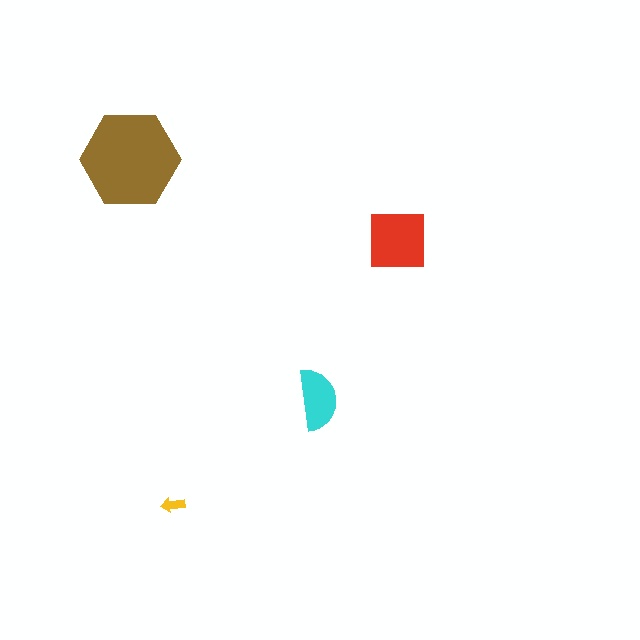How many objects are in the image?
There are 4 objects in the image.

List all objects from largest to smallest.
The brown hexagon, the red square, the cyan semicircle, the yellow arrow.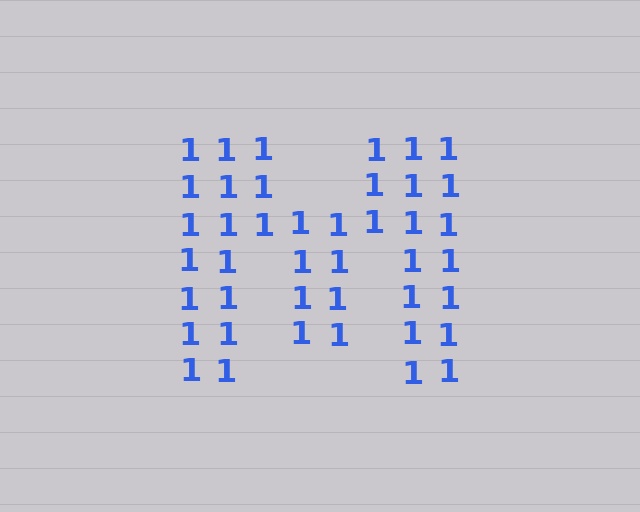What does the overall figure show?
The overall figure shows the letter M.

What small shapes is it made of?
It is made of small digit 1's.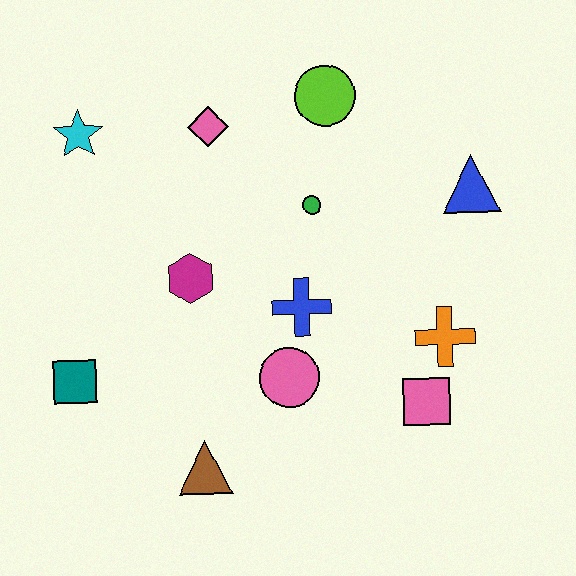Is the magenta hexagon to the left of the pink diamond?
Yes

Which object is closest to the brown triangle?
The pink circle is closest to the brown triangle.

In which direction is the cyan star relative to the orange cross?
The cyan star is to the left of the orange cross.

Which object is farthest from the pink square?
The cyan star is farthest from the pink square.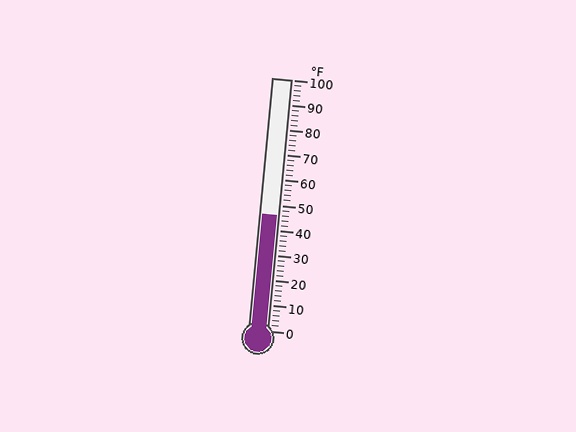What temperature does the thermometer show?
The thermometer shows approximately 46°F.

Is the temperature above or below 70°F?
The temperature is below 70°F.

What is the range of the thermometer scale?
The thermometer scale ranges from 0°F to 100°F.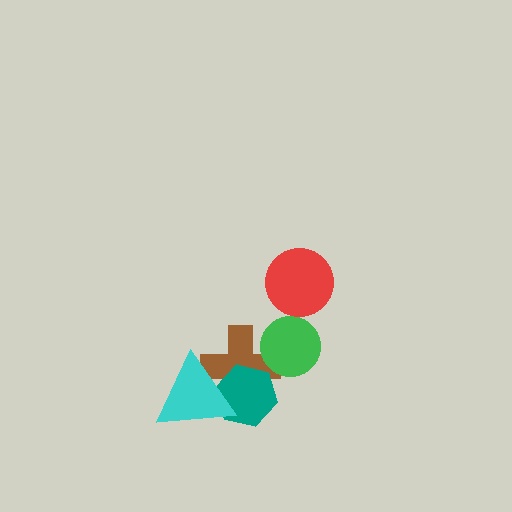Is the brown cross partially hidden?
Yes, it is partially covered by another shape.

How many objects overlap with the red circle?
0 objects overlap with the red circle.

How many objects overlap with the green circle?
1 object overlaps with the green circle.